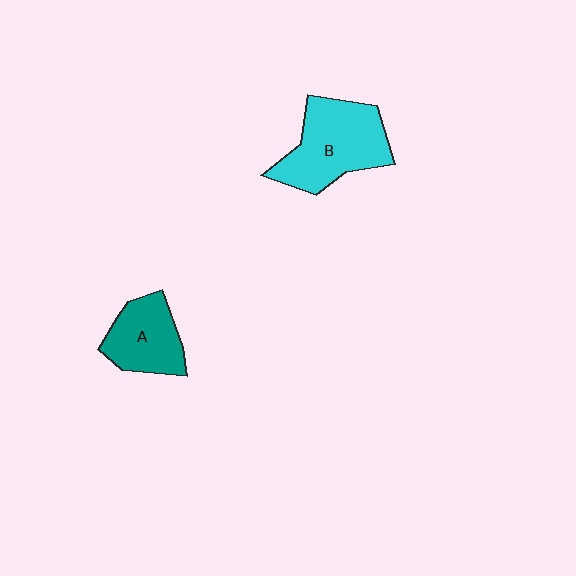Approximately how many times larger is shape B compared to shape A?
Approximately 1.5 times.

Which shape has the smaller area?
Shape A (teal).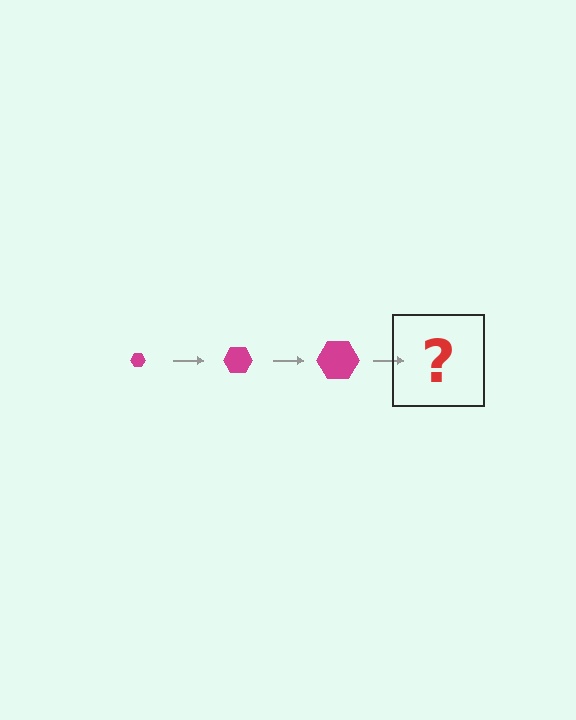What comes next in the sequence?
The next element should be a magenta hexagon, larger than the previous one.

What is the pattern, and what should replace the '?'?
The pattern is that the hexagon gets progressively larger each step. The '?' should be a magenta hexagon, larger than the previous one.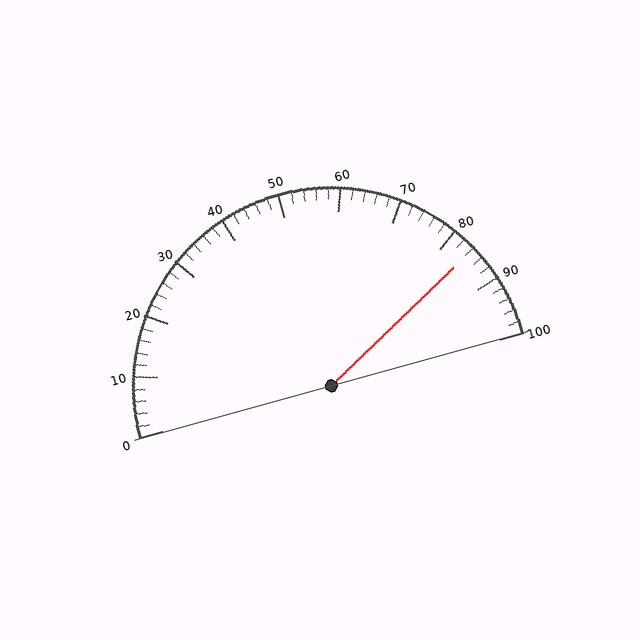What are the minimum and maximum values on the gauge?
The gauge ranges from 0 to 100.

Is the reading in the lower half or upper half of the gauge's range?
The reading is in the upper half of the range (0 to 100).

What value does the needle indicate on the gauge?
The needle indicates approximately 84.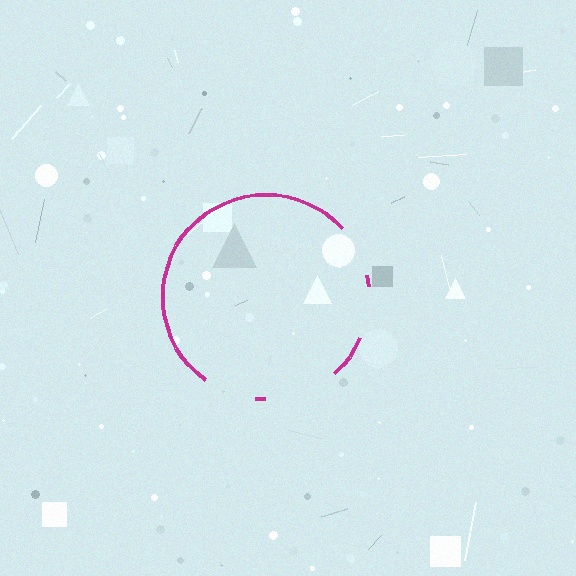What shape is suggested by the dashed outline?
The dashed outline suggests a circle.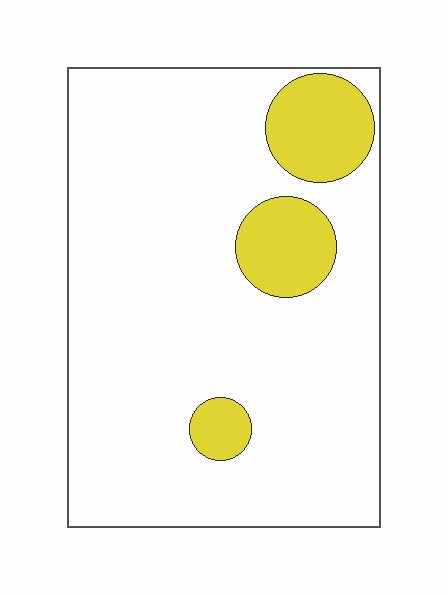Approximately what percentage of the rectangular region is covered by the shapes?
Approximately 15%.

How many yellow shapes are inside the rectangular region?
3.